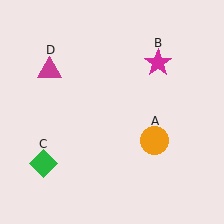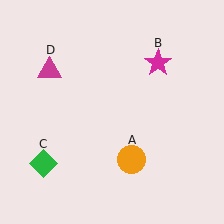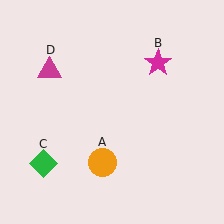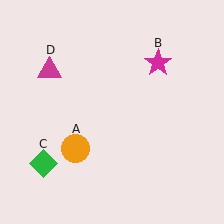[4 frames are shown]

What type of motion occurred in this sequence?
The orange circle (object A) rotated clockwise around the center of the scene.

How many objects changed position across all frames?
1 object changed position: orange circle (object A).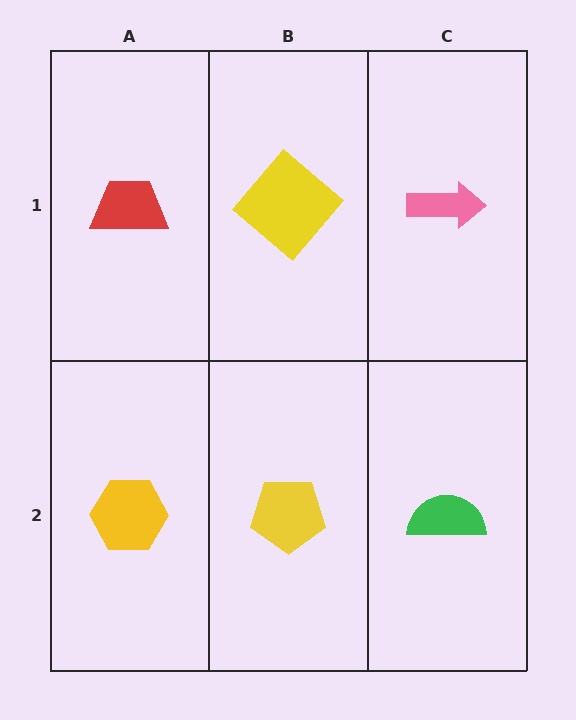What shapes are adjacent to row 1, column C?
A green semicircle (row 2, column C), a yellow diamond (row 1, column B).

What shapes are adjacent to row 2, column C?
A pink arrow (row 1, column C), a yellow pentagon (row 2, column B).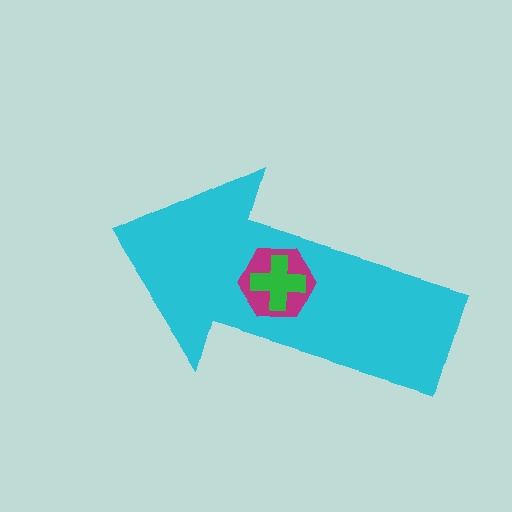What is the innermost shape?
The green cross.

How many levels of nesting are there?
3.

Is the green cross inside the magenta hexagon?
Yes.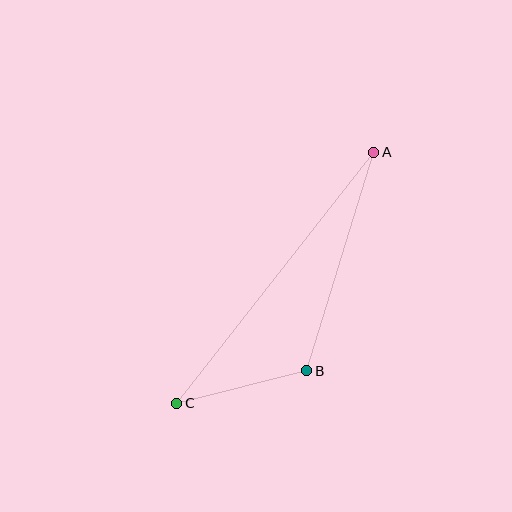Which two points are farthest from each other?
Points A and C are farthest from each other.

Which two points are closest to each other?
Points B and C are closest to each other.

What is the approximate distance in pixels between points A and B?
The distance between A and B is approximately 229 pixels.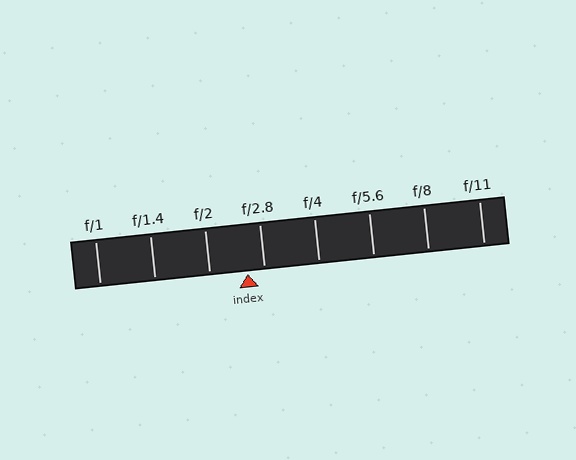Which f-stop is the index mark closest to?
The index mark is closest to f/2.8.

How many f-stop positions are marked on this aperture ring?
There are 8 f-stop positions marked.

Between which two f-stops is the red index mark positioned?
The index mark is between f/2 and f/2.8.